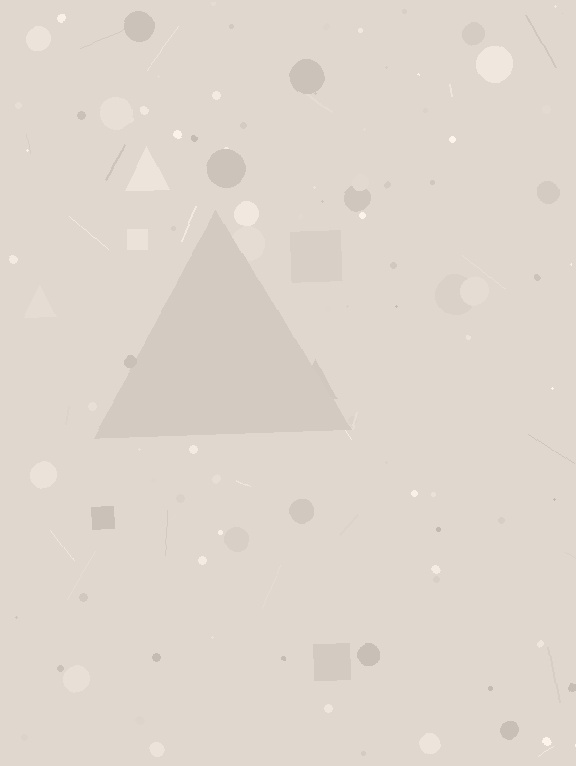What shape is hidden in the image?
A triangle is hidden in the image.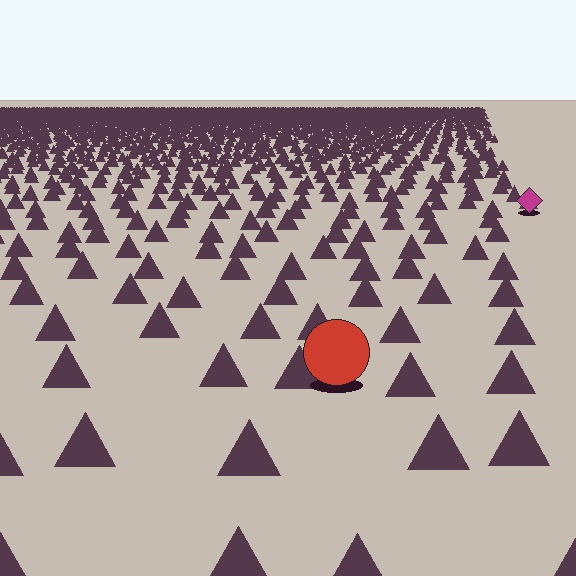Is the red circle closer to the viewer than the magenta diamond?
Yes. The red circle is closer — you can tell from the texture gradient: the ground texture is coarser near it.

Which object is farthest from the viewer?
The magenta diamond is farthest from the viewer. It appears smaller and the ground texture around it is denser.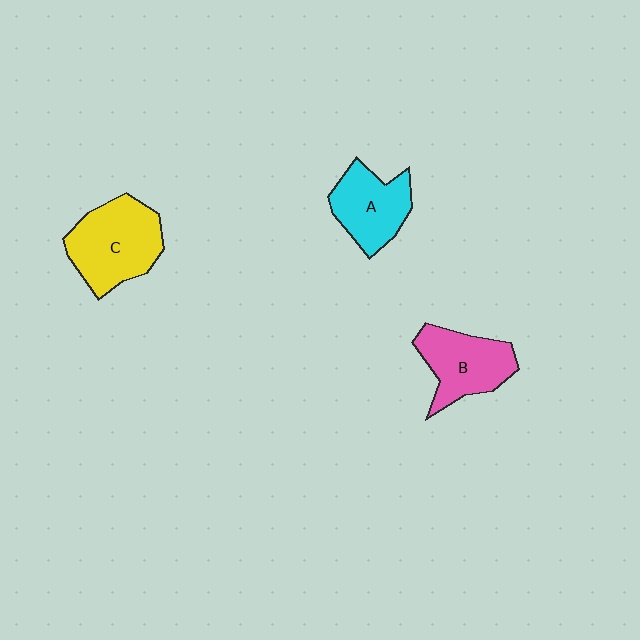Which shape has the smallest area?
Shape A (cyan).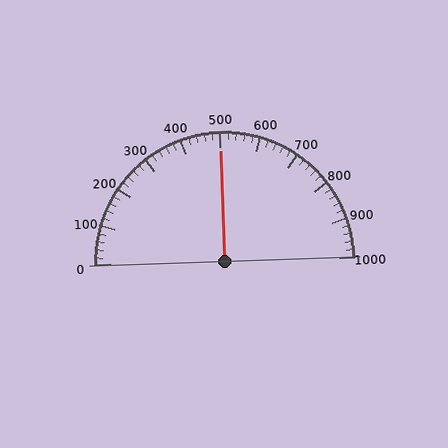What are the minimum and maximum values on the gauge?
The gauge ranges from 0 to 1000.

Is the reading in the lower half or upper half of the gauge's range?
The reading is in the upper half of the range (0 to 1000).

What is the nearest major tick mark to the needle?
The nearest major tick mark is 500.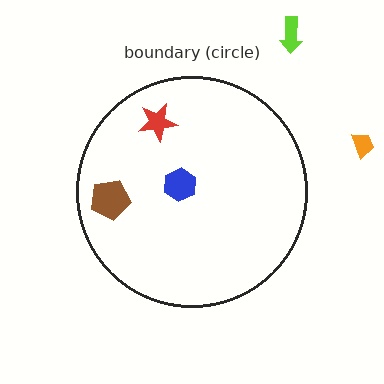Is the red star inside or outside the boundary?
Inside.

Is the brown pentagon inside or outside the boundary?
Inside.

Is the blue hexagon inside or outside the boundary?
Inside.